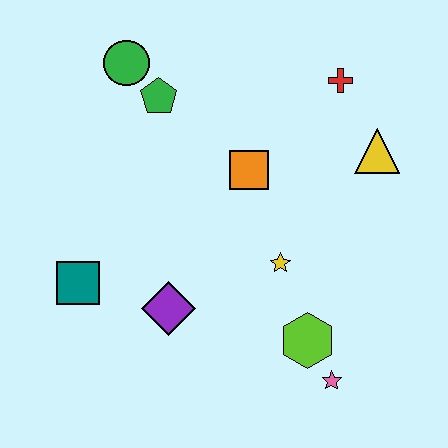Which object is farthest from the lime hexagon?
The green circle is farthest from the lime hexagon.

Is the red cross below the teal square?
No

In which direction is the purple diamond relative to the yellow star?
The purple diamond is to the left of the yellow star.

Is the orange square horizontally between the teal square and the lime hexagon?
Yes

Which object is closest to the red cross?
The yellow triangle is closest to the red cross.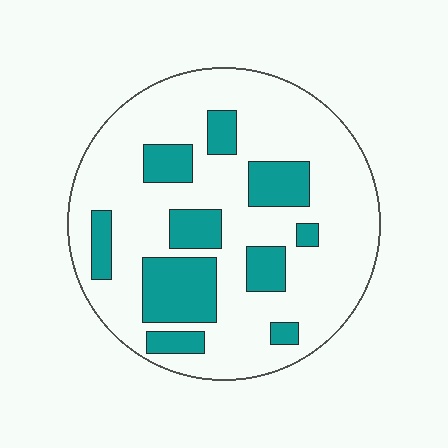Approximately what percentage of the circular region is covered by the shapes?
Approximately 25%.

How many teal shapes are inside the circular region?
10.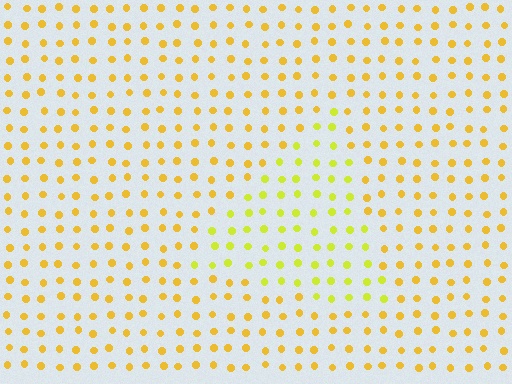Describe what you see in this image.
The image is filled with small yellow elements in a uniform arrangement. A triangle-shaped region is visible where the elements are tinted to a slightly different hue, forming a subtle color boundary.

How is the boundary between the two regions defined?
The boundary is defined purely by a slight shift in hue (about 25 degrees). Spacing, size, and orientation are identical on both sides.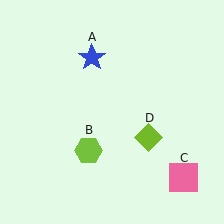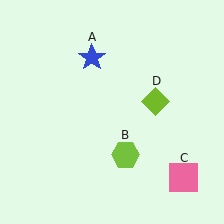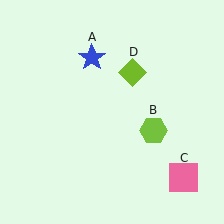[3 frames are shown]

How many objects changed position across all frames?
2 objects changed position: lime hexagon (object B), lime diamond (object D).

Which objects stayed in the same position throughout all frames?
Blue star (object A) and pink square (object C) remained stationary.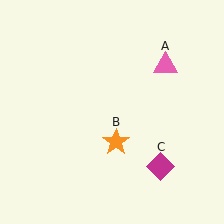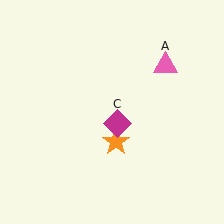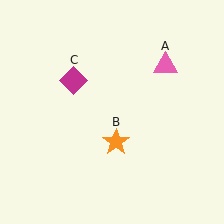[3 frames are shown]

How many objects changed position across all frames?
1 object changed position: magenta diamond (object C).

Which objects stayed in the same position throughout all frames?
Pink triangle (object A) and orange star (object B) remained stationary.